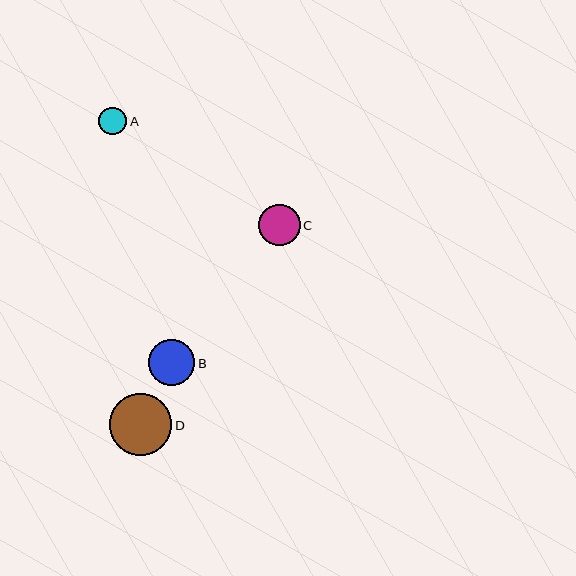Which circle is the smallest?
Circle A is the smallest with a size of approximately 28 pixels.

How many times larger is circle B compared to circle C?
Circle B is approximately 1.1 times the size of circle C.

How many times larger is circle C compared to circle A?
Circle C is approximately 1.5 times the size of circle A.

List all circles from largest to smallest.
From largest to smallest: D, B, C, A.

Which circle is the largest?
Circle D is the largest with a size of approximately 62 pixels.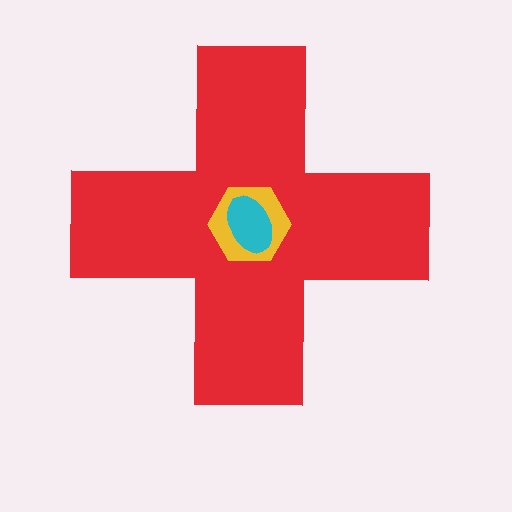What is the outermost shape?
The red cross.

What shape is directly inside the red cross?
The yellow hexagon.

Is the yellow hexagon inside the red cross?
Yes.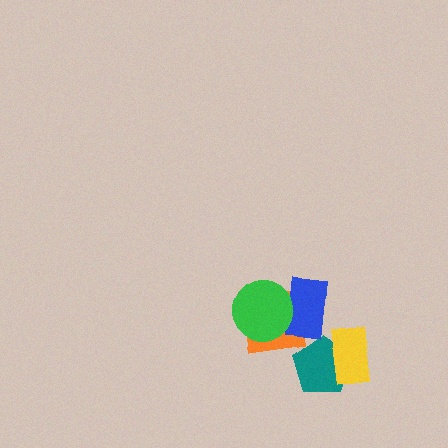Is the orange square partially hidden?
Yes, it is partially covered by another shape.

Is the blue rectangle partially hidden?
Yes, it is partially covered by another shape.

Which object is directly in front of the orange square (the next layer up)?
The blue rectangle is directly in front of the orange square.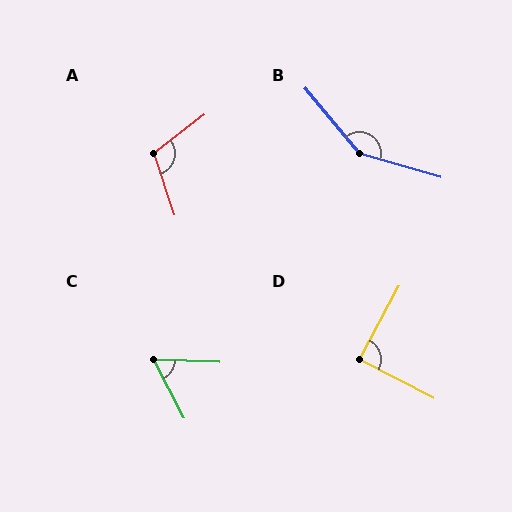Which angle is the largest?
B, at approximately 146 degrees.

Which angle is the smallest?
C, at approximately 61 degrees.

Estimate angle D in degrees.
Approximately 89 degrees.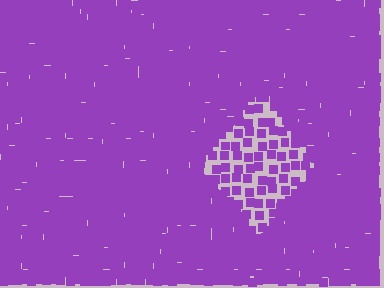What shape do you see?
I see a diamond.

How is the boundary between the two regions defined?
The boundary is defined by a change in element density (approximately 2.5x ratio). All elements are the same color, size, and shape.